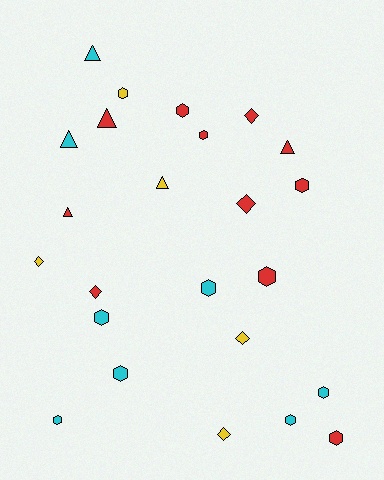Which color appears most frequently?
Red, with 11 objects.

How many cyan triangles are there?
There are 2 cyan triangles.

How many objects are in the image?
There are 24 objects.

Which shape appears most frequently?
Hexagon, with 12 objects.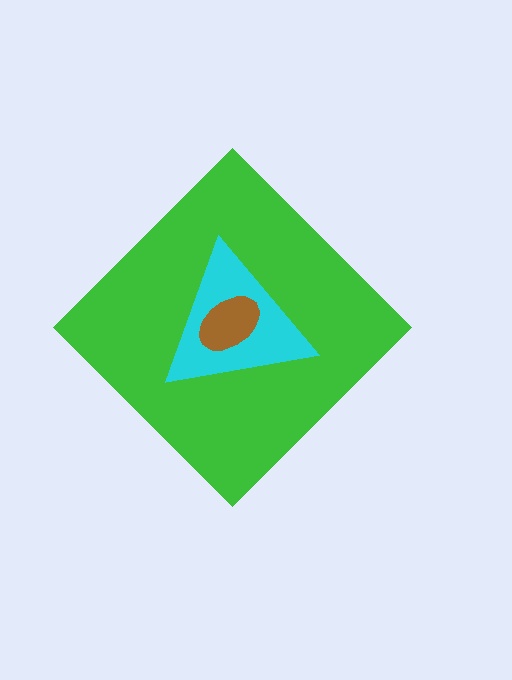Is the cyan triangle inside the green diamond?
Yes.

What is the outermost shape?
The green diamond.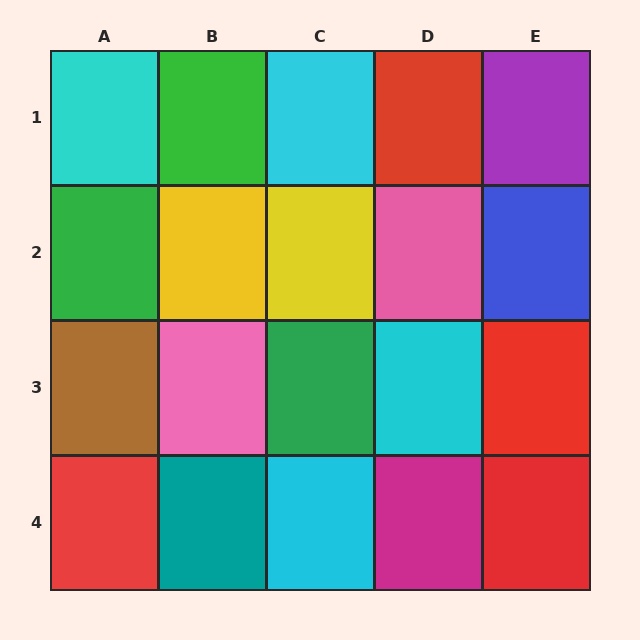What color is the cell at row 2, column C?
Yellow.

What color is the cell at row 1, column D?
Red.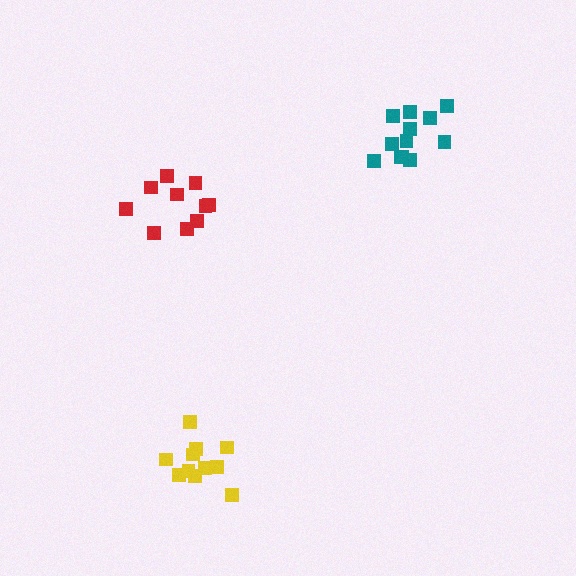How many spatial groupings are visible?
There are 3 spatial groupings.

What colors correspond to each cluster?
The clusters are colored: red, teal, yellow.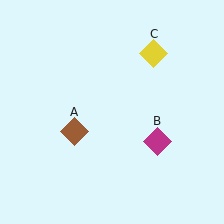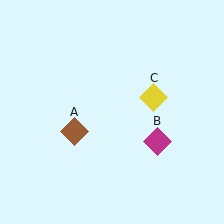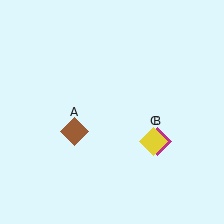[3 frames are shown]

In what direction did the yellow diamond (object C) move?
The yellow diamond (object C) moved down.